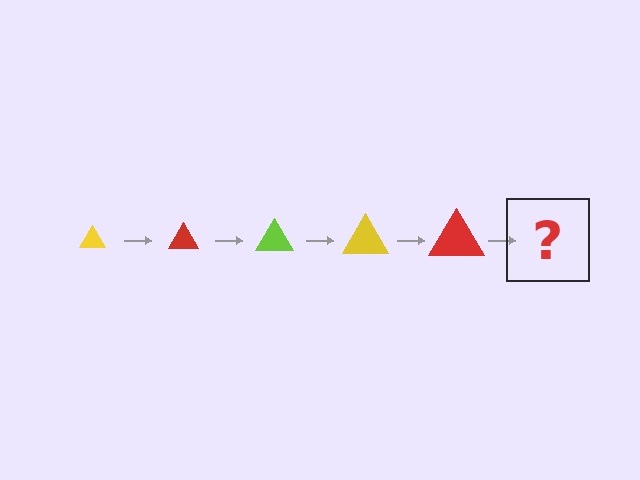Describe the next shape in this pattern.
It should be a lime triangle, larger than the previous one.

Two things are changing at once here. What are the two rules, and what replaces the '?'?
The two rules are that the triangle grows larger each step and the color cycles through yellow, red, and lime. The '?' should be a lime triangle, larger than the previous one.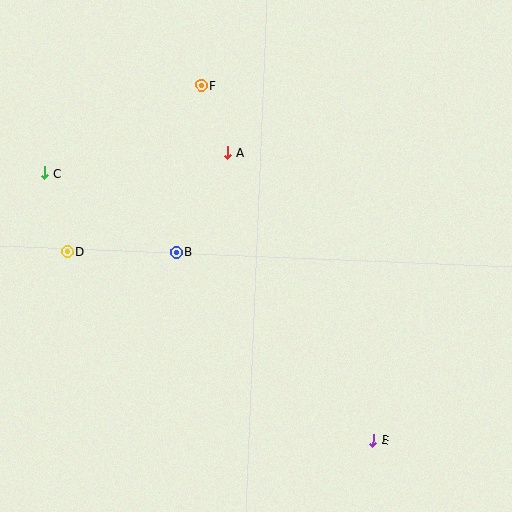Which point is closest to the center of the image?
Point B at (176, 252) is closest to the center.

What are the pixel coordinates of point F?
Point F is at (201, 85).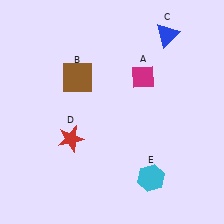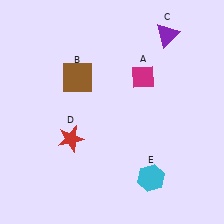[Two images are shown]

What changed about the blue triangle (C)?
In Image 1, C is blue. In Image 2, it changed to purple.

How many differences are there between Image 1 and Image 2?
There is 1 difference between the two images.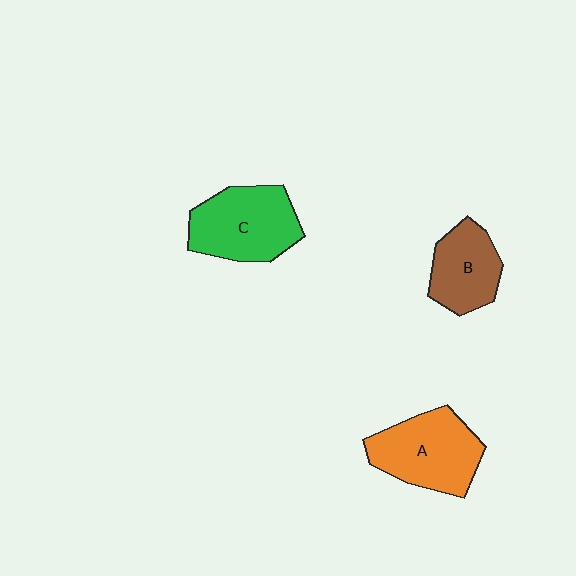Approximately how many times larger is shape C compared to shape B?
Approximately 1.4 times.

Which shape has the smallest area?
Shape B (brown).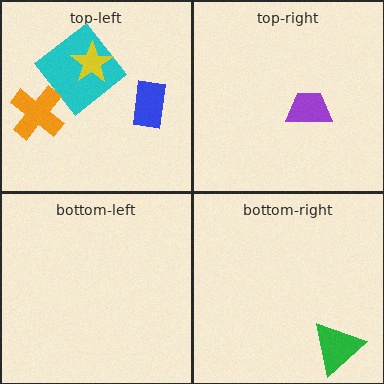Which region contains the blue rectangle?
The top-left region.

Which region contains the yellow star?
The top-left region.